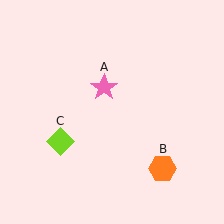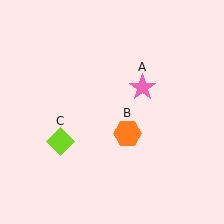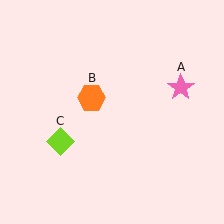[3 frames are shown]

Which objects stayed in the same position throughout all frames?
Lime diamond (object C) remained stationary.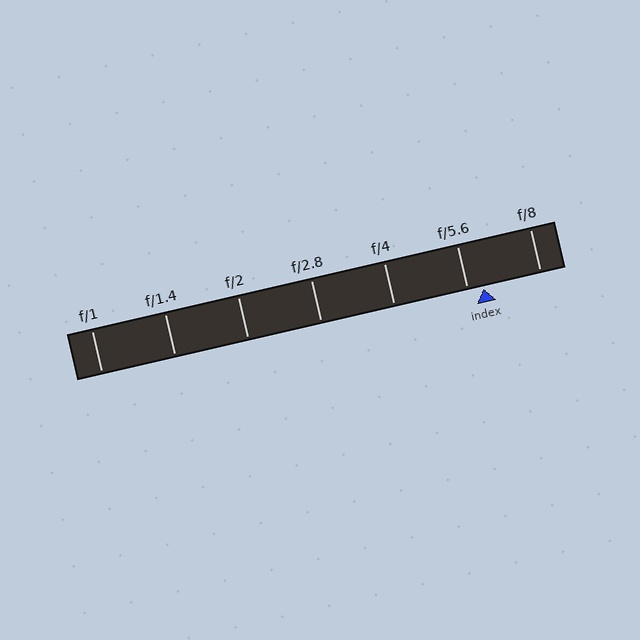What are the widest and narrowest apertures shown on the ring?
The widest aperture shown is f/1 and the narrowest is f/8.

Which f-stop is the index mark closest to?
The index mark is closest to f/5.6.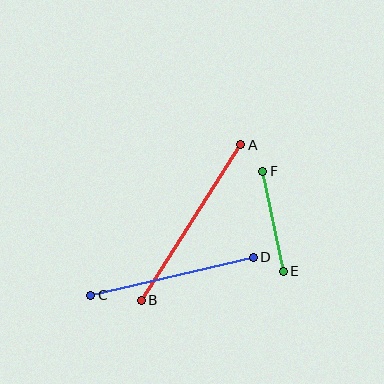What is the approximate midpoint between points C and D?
The midpoint is at approximately (172, 276) pixels.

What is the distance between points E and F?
The distance is approximately 102 pixels.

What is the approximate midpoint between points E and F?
The midpoint is at approximately (273, 221) pixels.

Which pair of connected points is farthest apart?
Points A and B are farthest apart.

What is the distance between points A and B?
The distance is approximately 184 pixels.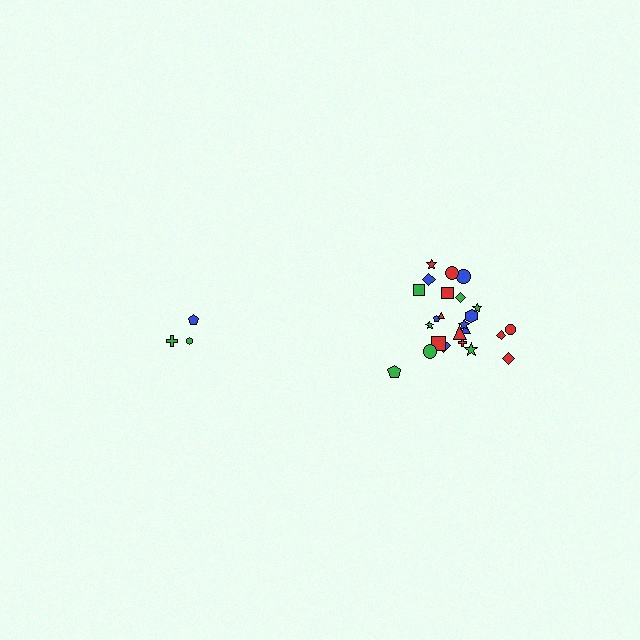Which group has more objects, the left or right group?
The right group.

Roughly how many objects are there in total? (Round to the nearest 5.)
Roughly 30 objects in total.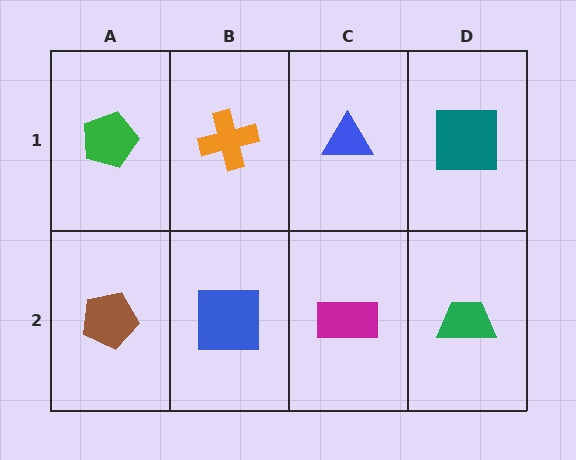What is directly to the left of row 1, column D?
A blue triangle.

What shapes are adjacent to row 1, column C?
A magenta rectangle (row 2, column C), an orange cross (row 1, column B), a teal square (row 1, column D).